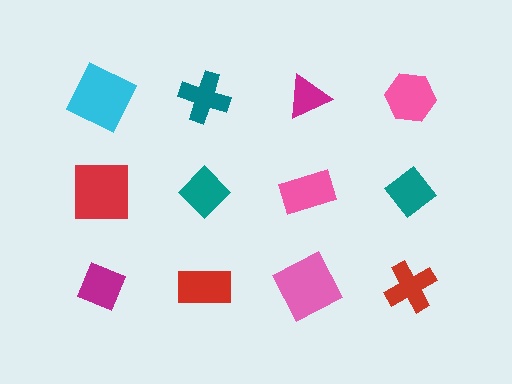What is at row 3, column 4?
A red cross.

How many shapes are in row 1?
4 shapes.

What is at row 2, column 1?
A red square.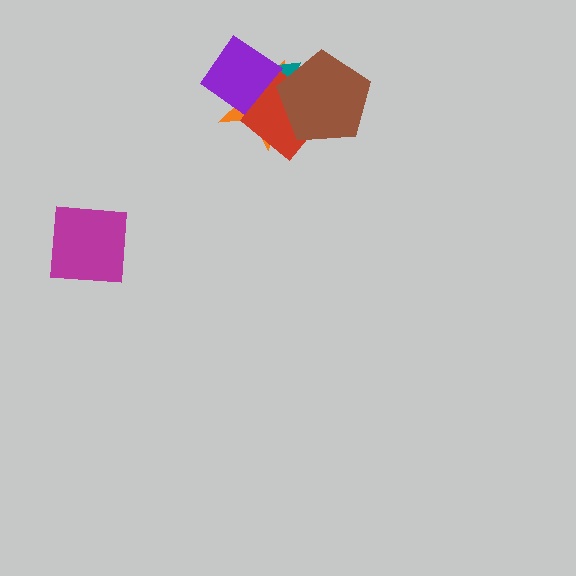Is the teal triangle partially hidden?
Yes, it is partially covered by another shape.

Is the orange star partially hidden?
Yes, it is partially covered by another shape.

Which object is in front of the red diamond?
The brown pentagon is in front of the red diamond.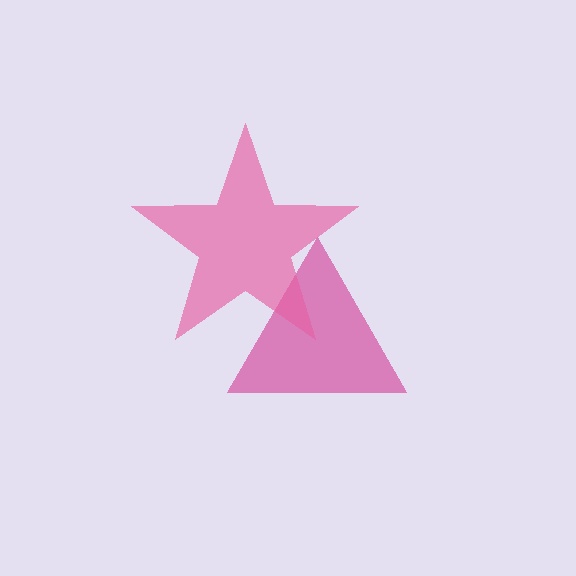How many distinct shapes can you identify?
There are 2 distinct shapes: a magenta triangle, a pink star.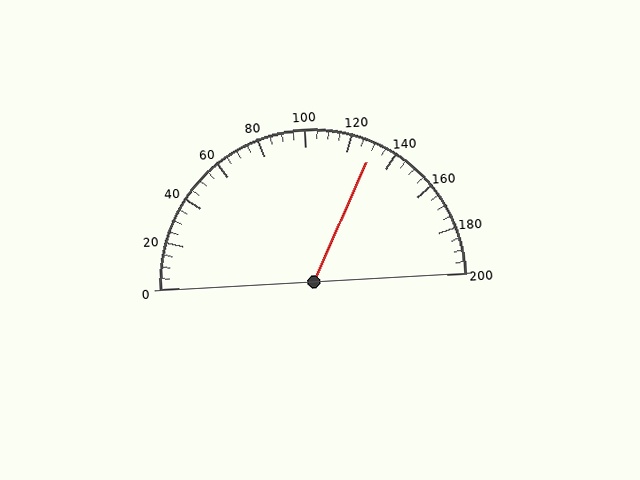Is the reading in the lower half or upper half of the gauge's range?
The reading is in the upper half of the range (0 to 200).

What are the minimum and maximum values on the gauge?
The gauge ranges from 0 to 200.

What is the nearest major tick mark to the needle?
The nearest major tick mark is 120.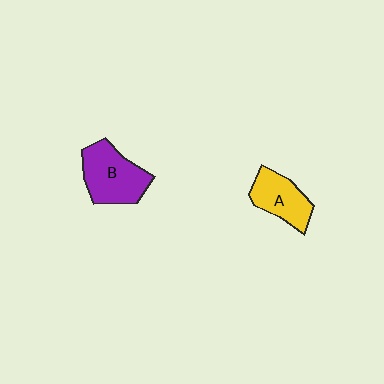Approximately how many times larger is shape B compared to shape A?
Approximately 1.3 times.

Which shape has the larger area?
Shape B (purple).